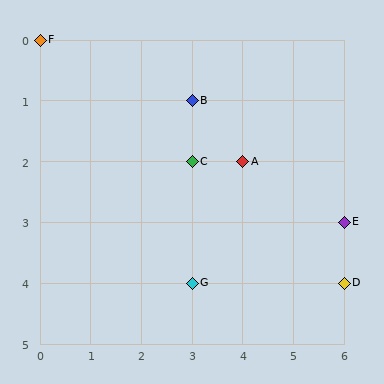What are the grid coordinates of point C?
Point C is at grid coordinates (3, 2).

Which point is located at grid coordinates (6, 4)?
Point D is at (6, 4).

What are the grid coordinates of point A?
Point A is at grid coordinates (4, 2).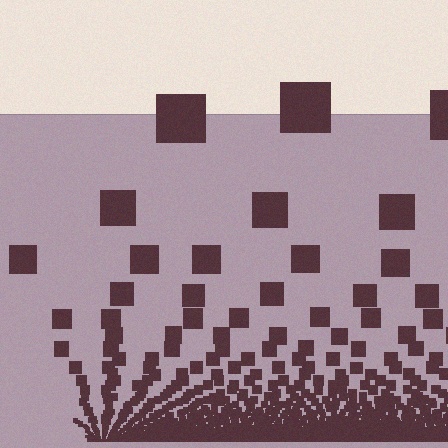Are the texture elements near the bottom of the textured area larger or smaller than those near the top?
Smaller. The gradient is inverted — elements near the bottom are smaller and denser.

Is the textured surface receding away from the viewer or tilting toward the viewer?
The surface appears to tilt toward the viewer. Texture elements get larger and sparser toward the top.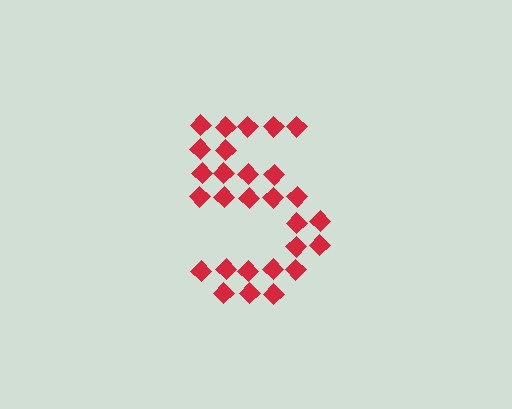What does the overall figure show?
The overall figure shows the digit 5.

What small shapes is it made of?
It is made of small diamonds.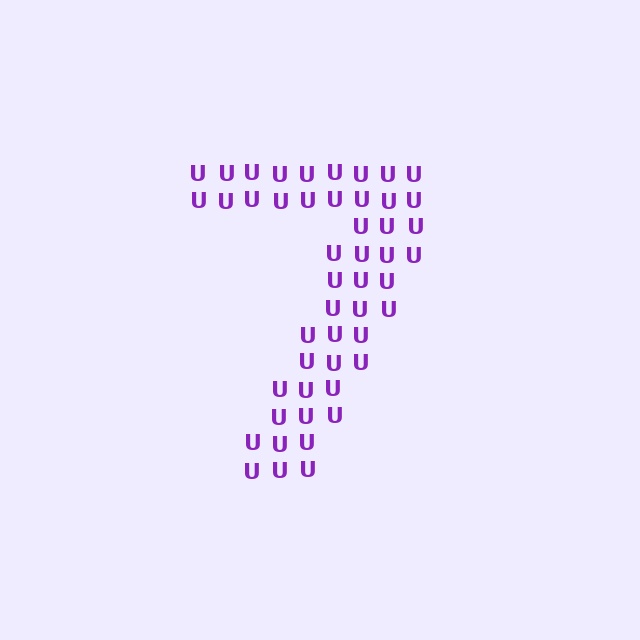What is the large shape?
The large shape is the digit 7.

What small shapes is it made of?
It is made of small letter U's.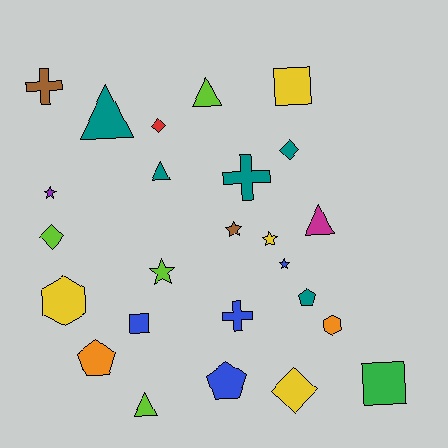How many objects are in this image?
There are 25 objects.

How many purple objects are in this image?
There is 1 purple object.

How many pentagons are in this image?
There are 3 pentagons.